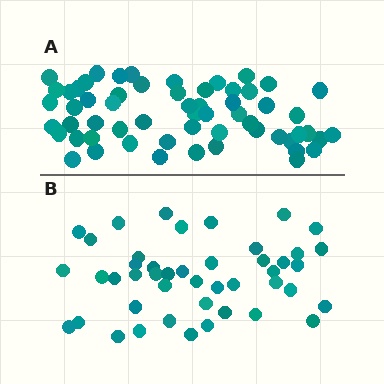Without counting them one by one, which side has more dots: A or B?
Region A (the top region) has more dots.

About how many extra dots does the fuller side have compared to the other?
Region A has approximately 15 more dots than region B.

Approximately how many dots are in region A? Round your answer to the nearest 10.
About 60 dots. (The exact count is 59, which rounds to 60.)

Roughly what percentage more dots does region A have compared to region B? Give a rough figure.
About 30% more.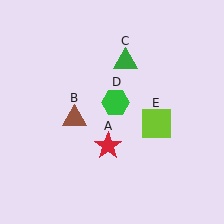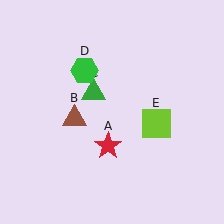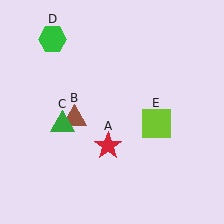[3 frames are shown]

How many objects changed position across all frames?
2 objects changed position: green triangle (object C), green hexagon (object D).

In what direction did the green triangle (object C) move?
The green triangle (object C) moved down and to the left.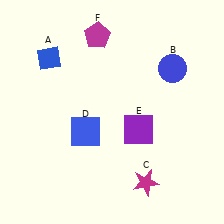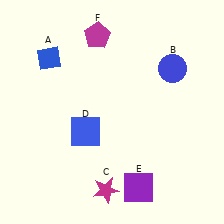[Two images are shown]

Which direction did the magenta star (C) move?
The magenta star (C) moved left.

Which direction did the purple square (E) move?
The purple square (E) moved down.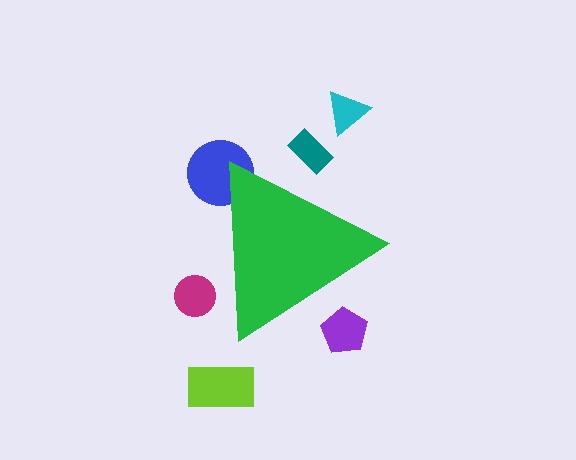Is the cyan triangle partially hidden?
No, the cyan triangle is fully visible.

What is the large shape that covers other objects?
A green triangle.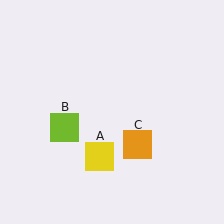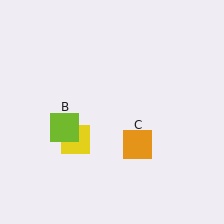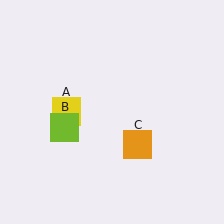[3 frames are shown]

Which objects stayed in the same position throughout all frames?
Lime square (object B) and orange square (object C) remained stationary.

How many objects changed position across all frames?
1 object changed position: yellow square (object A).